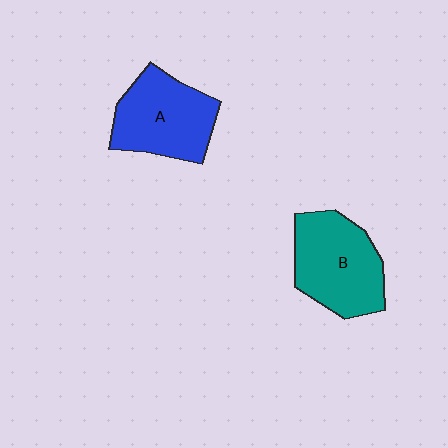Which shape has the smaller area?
Shape A (blue).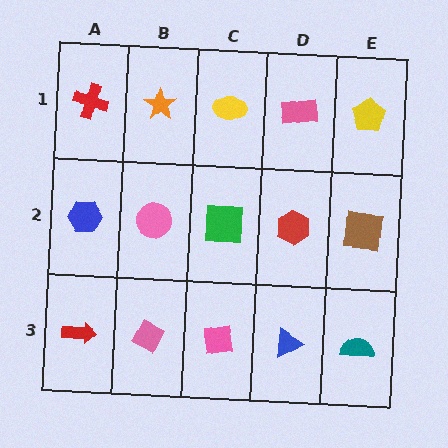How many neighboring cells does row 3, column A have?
2.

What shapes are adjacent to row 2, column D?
A pink rectangle (row 1, column D), a blue triangle (row 3, column D), a green square (row 2, column C), a brown square (row 2, column E).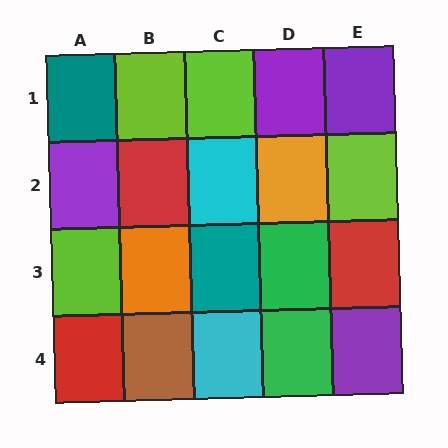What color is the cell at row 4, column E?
Purple.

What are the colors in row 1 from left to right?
Teal, lime, lime, purple, purple.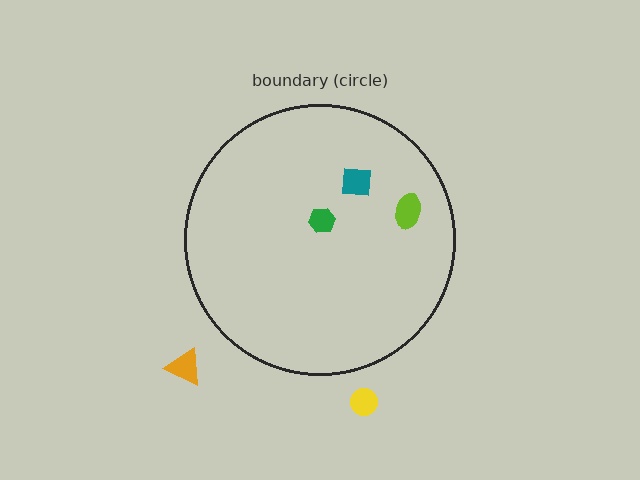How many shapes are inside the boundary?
3 inside, 2 outside.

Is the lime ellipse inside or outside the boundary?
Inside.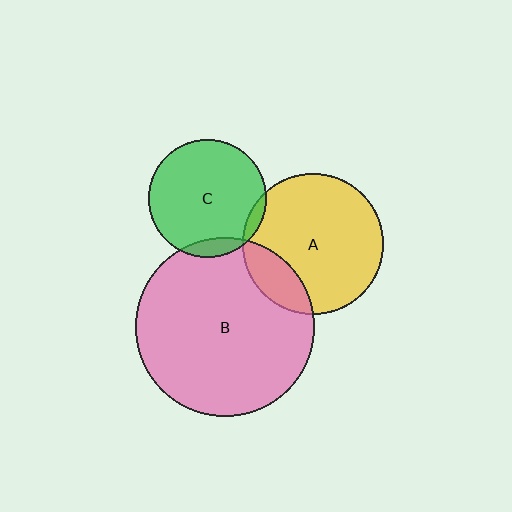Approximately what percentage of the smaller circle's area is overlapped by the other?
Approximately 10%.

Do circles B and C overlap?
Yes.